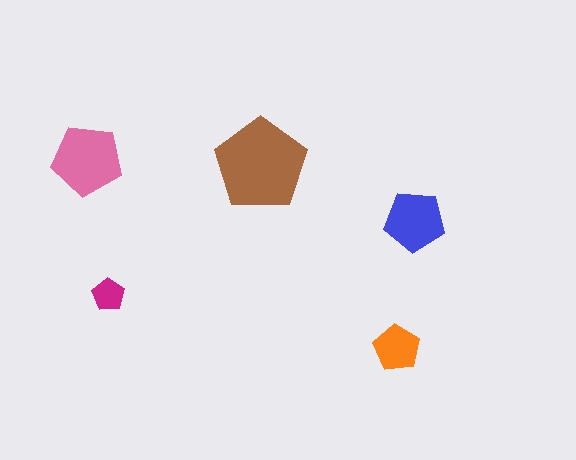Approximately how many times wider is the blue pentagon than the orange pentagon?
About 1.5 times wider.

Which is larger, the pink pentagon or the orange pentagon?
The pink one.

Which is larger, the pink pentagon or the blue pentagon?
The pink one.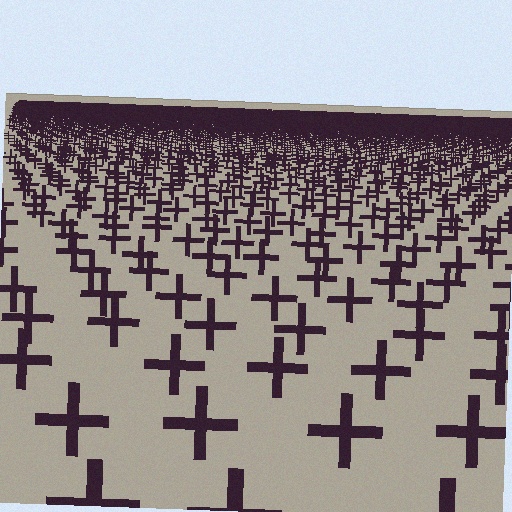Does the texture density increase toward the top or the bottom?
Density increases toward the top.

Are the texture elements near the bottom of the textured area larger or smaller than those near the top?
Larger. Near the bottom, elements are closer to the viewer and appear at a bigger on-screen size.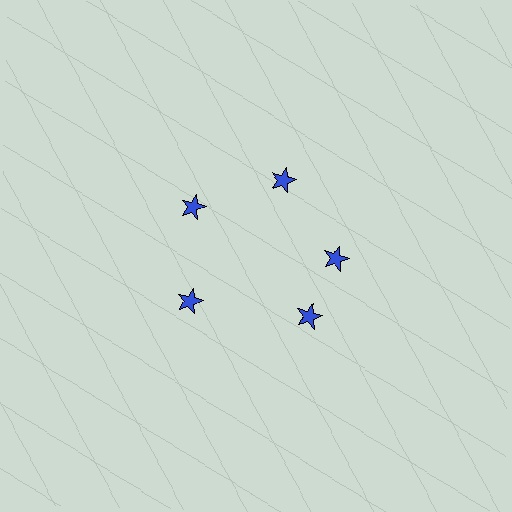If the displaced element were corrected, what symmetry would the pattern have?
It would have 5-fold rotational symmetry — the pattern would map onto itself every 72 degrees.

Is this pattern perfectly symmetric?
No. The 5 blue stars are arranged in a ring, but one element near the 5 o'clock position is rotated out of alignment along the ring, breaking the 5-fold rotational symmetry.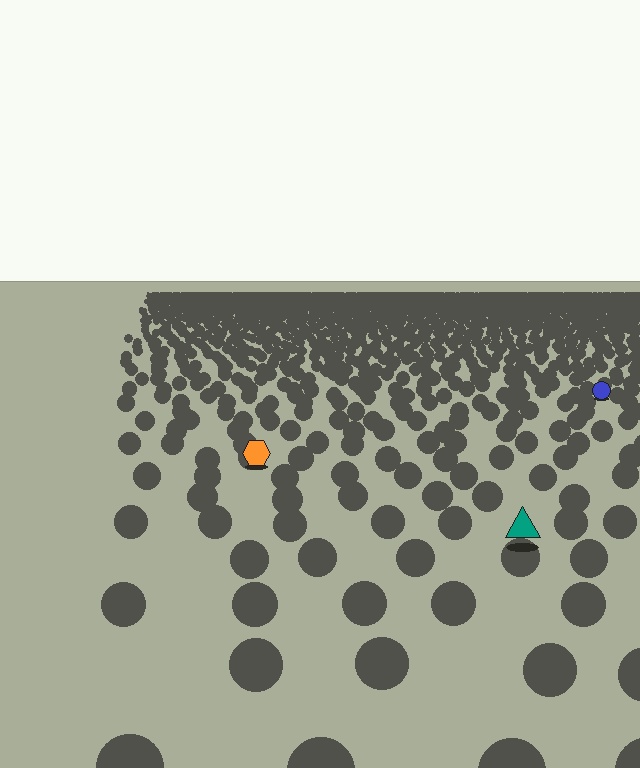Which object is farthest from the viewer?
The blue circle is farthest from the viewer. It appears smaller and the ground texture around it is denser.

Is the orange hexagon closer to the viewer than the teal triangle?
No. The teal triangle is closer — you can tell from the texture gradient: the ground texture is coarser near it.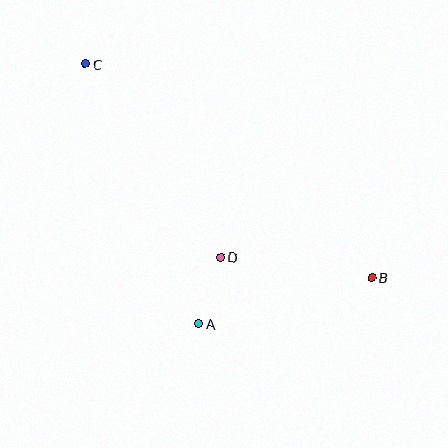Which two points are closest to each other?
Points A and D are closest to each other.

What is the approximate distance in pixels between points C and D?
The distance between C and D is approximately 236 pixels.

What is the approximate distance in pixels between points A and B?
The distance between A and B is approximately 179 pixels.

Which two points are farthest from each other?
Points B and C are farthest from each other.